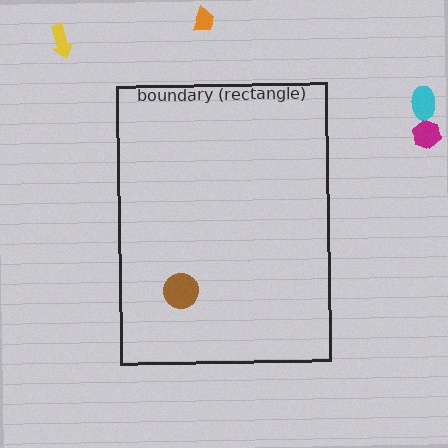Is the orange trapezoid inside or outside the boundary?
Outside.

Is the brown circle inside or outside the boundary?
Inside.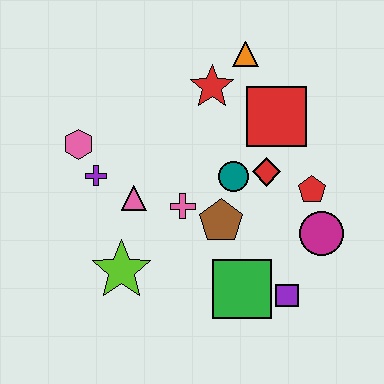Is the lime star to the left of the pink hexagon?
No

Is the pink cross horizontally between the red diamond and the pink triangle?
Yes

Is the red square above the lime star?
Yes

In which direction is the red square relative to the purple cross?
The red square is to the right of the purple cross.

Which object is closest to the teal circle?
The red diamond is closest to the teal circle.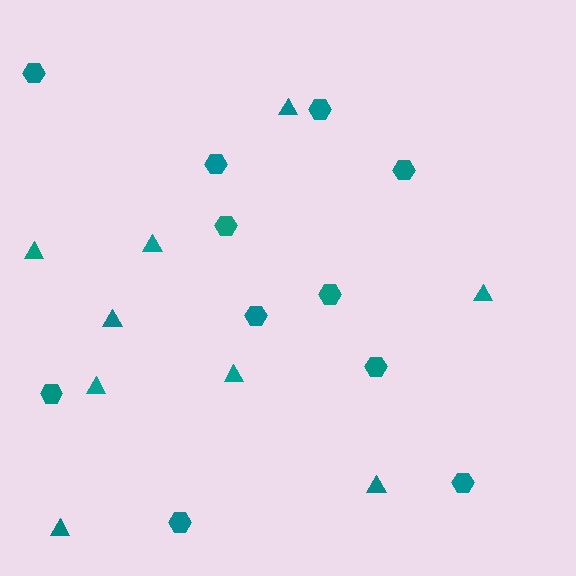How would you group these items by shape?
There are 2 groups: one group of hexagons (11) and one group of triangles (9).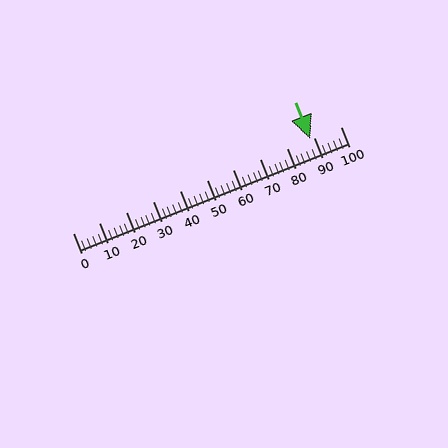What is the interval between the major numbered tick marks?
The major tick marks are spaced 10 units apart.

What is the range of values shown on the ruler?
The ruler shows values from 0 to 100.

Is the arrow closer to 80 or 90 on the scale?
The arrow is closer to 90.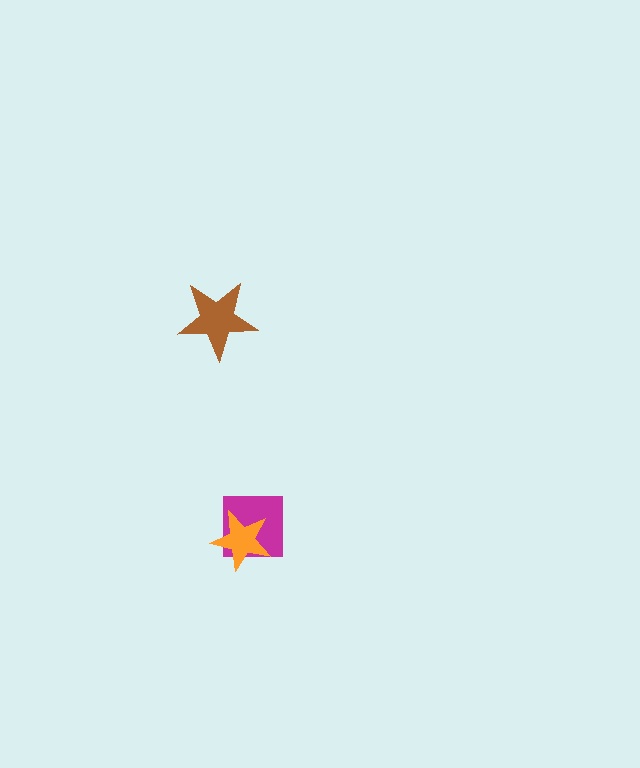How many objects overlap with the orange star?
1 object overlaps with the orange star.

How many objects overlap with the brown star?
0 objects overlap with the brown star.